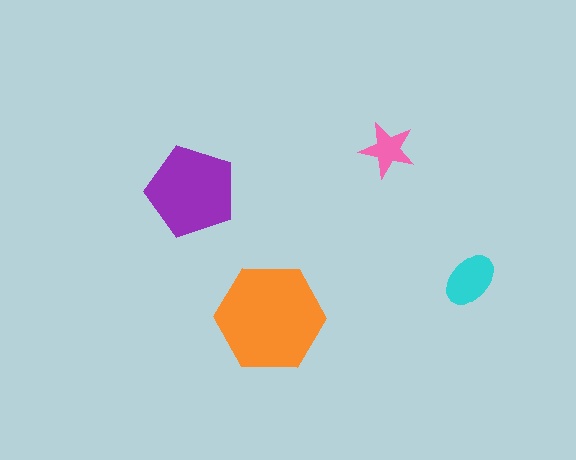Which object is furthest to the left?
The purple pentagon is leftmost.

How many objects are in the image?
There are 4 objects in the image.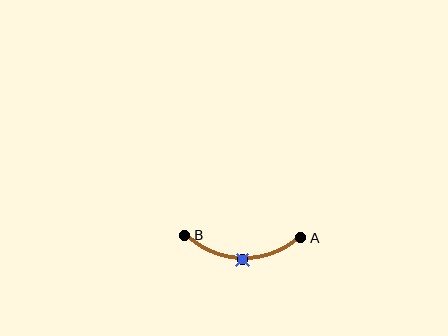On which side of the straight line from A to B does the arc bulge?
The arc bulges below the straight line connecting A and B.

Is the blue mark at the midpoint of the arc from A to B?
Yes. The blue mark lies on the arc at equal arc-length from both A and B — it is the arc midpoint.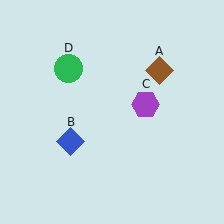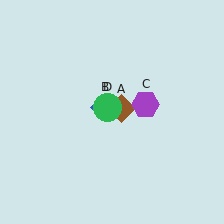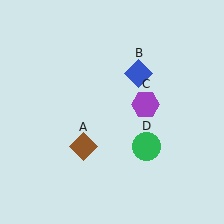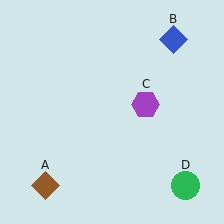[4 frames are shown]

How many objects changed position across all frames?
3 objects changed position: brown diamond (object A), blue diamond (object B), green circle (object D).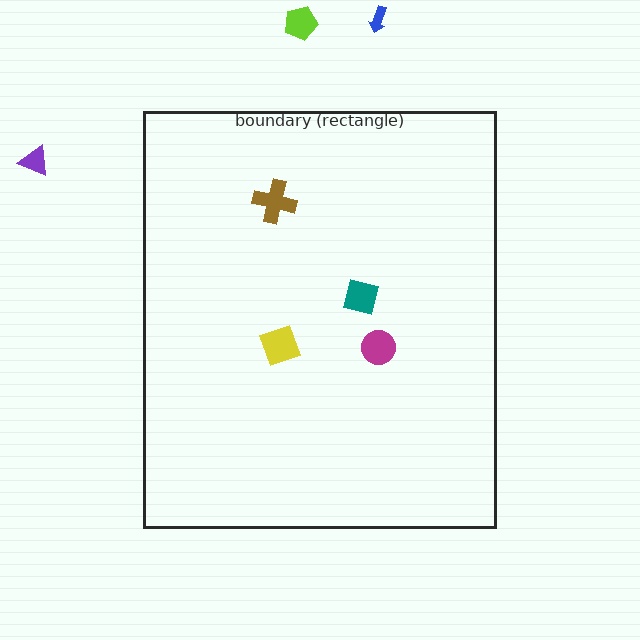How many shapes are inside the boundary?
4 inside, 3 outside.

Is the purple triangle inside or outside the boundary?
Outside.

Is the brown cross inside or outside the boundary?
Inside.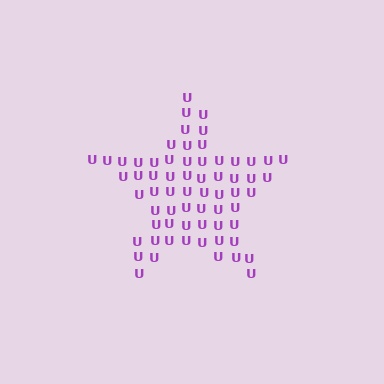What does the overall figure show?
The overall figure shows a star.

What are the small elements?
The small elements are letter U's.